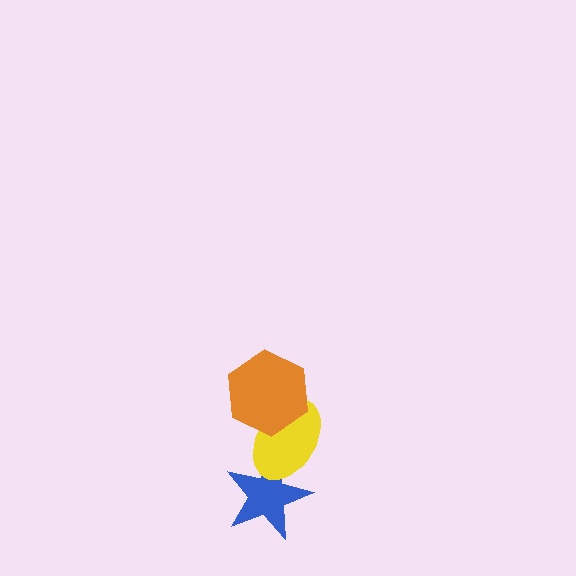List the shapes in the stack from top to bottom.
From top to bottom: the orange hexagon, the yellow ellipse, the blue star.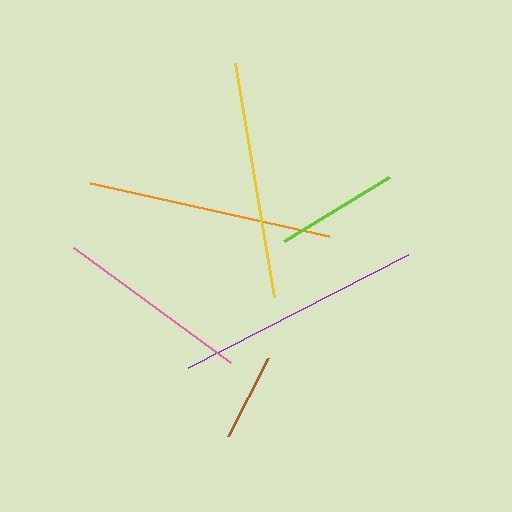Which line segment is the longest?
The purple line is the longest at approximately 248 pixels.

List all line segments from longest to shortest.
From longest to shortest: purple, orange, yellow, pink, lime, brown.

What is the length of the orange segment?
The orange segment is approximately 245 pixels long.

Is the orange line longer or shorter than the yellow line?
The orange line is longer than the yellow line.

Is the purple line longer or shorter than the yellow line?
The purple line is longer than the yellow line.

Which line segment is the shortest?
The brown line is the shortest at approximately 88 pixels.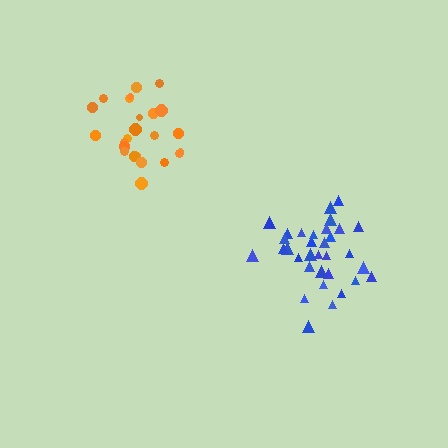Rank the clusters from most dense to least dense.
orange, blue.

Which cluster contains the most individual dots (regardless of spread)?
Blue (33).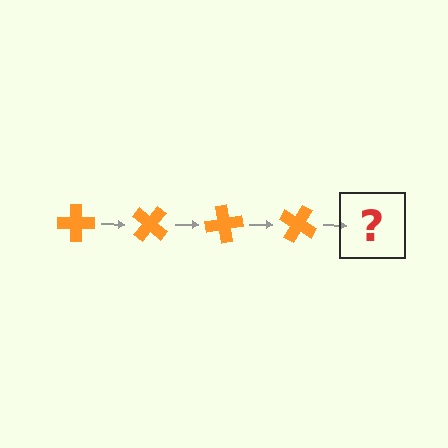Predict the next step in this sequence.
The next step is an orange cross rotated 160 degrees.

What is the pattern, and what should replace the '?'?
The pattern is that the cross rotates 40 degrees each step. The '?' should be an orange cross rotated 160 degrees.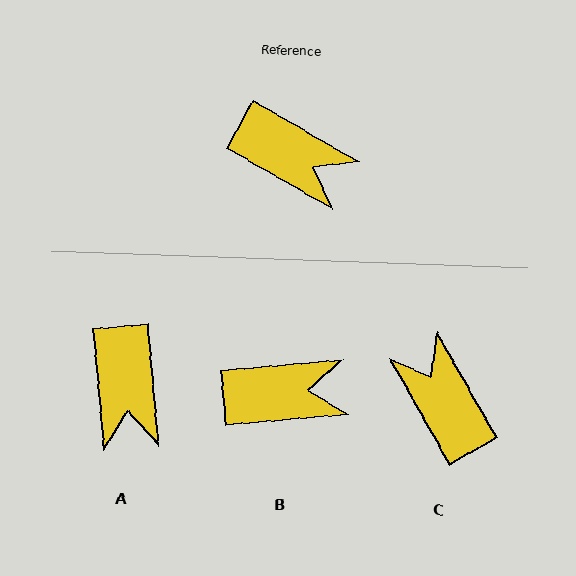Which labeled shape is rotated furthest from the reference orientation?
C, about 149 degrees away.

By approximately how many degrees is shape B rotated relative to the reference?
Approximately 35 degrees counter-clockwise.